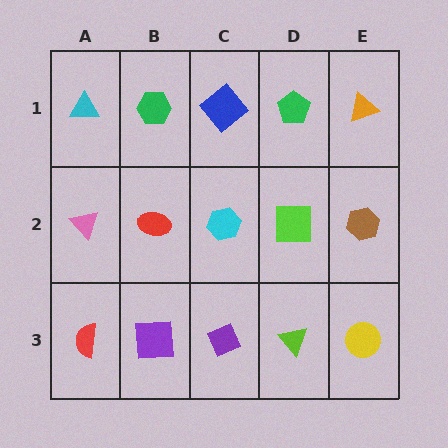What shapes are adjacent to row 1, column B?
A red ellipse (row 2, column B), a cyan triangle (row 1, column A), a blue diamond (row 1, column C).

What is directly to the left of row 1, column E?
A green pentagon.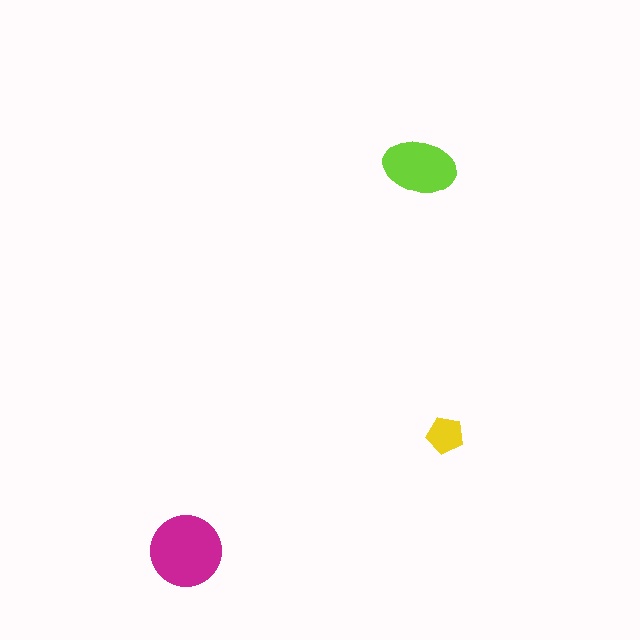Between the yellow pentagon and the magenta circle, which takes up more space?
The magenta circle.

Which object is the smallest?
The yellow pentagon.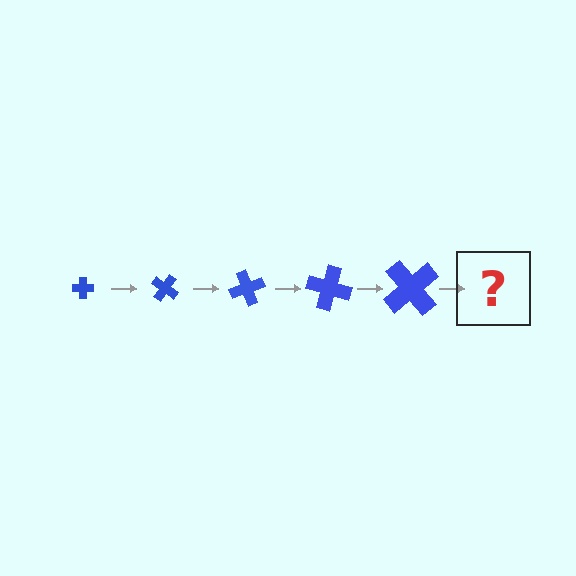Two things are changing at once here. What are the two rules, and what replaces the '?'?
The two rules are that the cross grows larger each step and it rotates 35 degrees each step. The '?' should be a cross, larger than the previous one and rotated 175 degrees from the start.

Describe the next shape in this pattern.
It should be a cross, larger than the previous one and rotated 175 degrees from the start.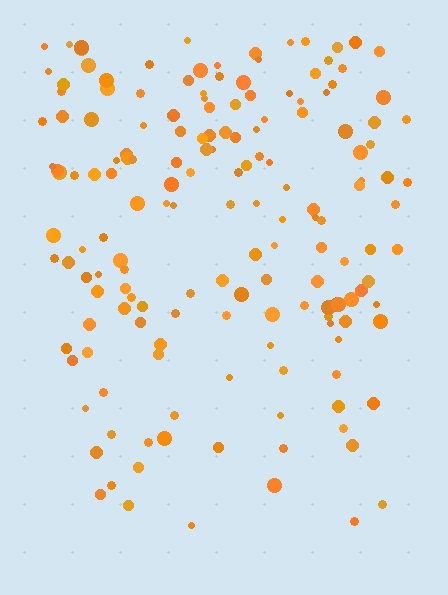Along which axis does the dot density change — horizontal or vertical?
Vertical.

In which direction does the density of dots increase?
From bottom to top, with the top side densest.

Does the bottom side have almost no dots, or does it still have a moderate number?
Still a moderate number, just noticeably fewer than the top.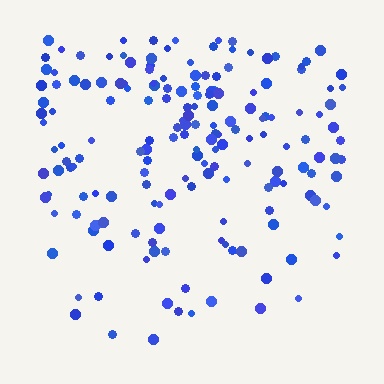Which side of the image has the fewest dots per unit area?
The bottom.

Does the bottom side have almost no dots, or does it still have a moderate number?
Still a moderate number, just noticeably fewer than the top.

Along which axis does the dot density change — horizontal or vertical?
Vertical.